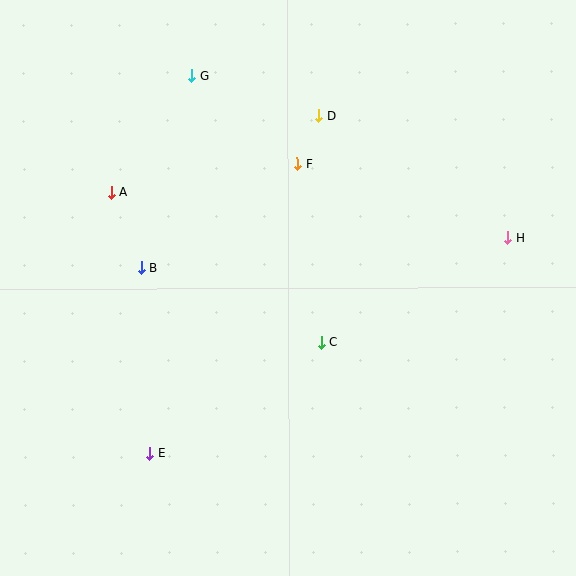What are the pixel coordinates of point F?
Point F is at (297, 164).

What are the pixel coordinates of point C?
Point C is at (321, 342).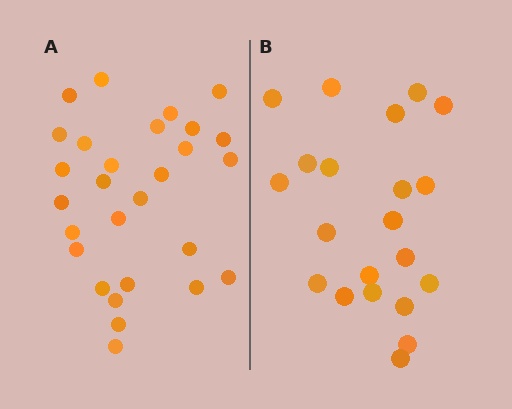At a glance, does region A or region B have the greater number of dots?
Region A (the left region) has more dots.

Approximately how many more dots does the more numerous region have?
Region A has roughly 8 or so more dots than region B.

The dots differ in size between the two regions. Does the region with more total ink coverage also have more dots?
No. Region B has more total ink coverage because its dots are larger, but region A actually contains more individual dots. Total area can be misleading — the number of items is what matters here.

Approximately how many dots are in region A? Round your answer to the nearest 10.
About 30 dots. (The exact count is 28, which rounds to 30.)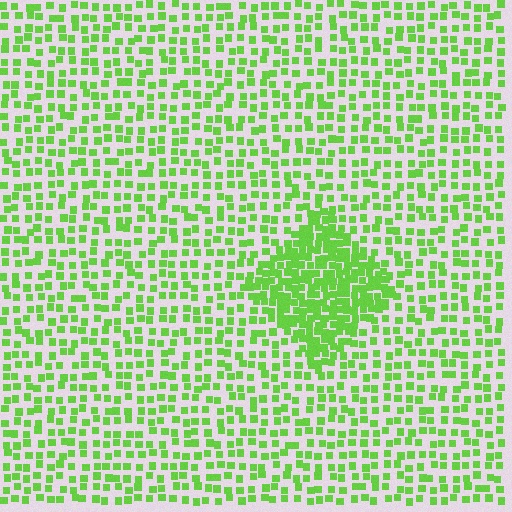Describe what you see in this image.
The image contains small lime elements arranged at two different densities. A diamond-shaped region is visible where the elements are more densely packed than the surrounding area.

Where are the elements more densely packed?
The elements are more densely packed inside the diamond boundary.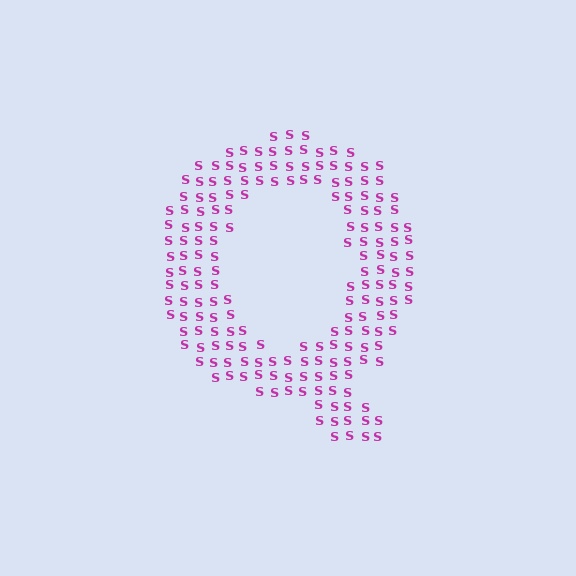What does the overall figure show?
The overall figure shows the letter Q.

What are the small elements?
The small elements are letter S's.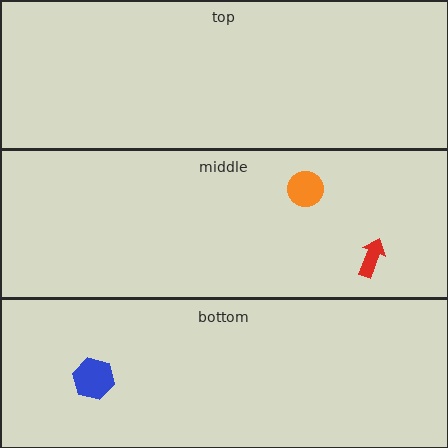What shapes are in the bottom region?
The blue hexagon.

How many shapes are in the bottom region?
1.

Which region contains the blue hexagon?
The bottom region.